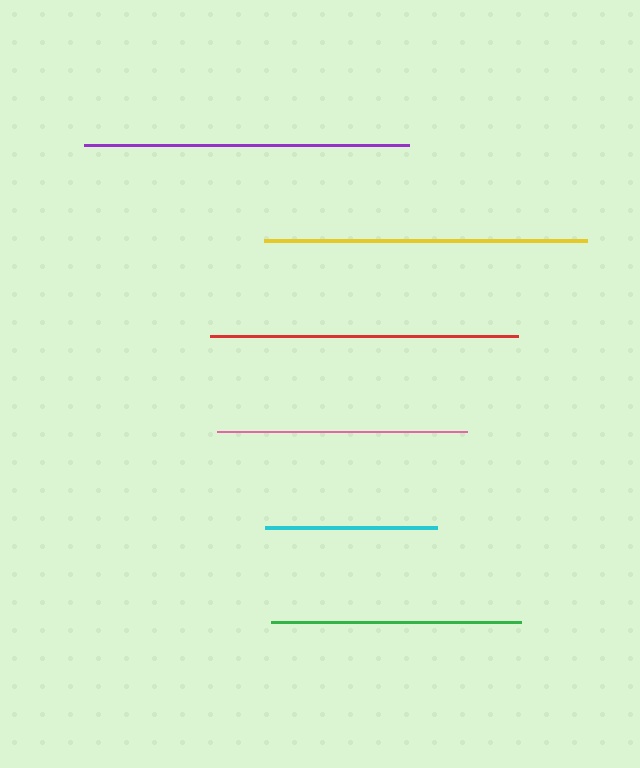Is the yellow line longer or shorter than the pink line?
The yellow line is longer than the pink line.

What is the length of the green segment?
The green segment is approximately 250 pixels long.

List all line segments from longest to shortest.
From longest to shortest: purple, yellow, red, pink, green, cyan.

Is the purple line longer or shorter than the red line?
The purple line is longer than the red line.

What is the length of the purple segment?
The purple segment is approximately 325 pixels long.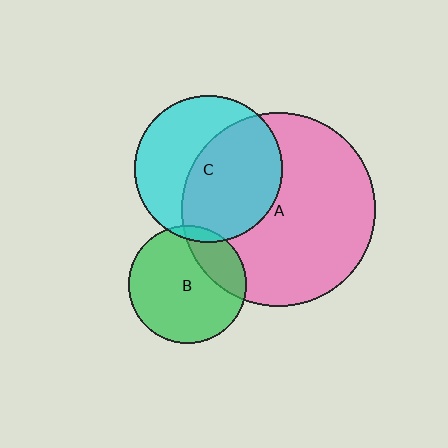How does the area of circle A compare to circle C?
Approximately 1.7 times.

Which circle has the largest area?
Circle A (pink).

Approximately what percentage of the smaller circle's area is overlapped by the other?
Approximately 55%.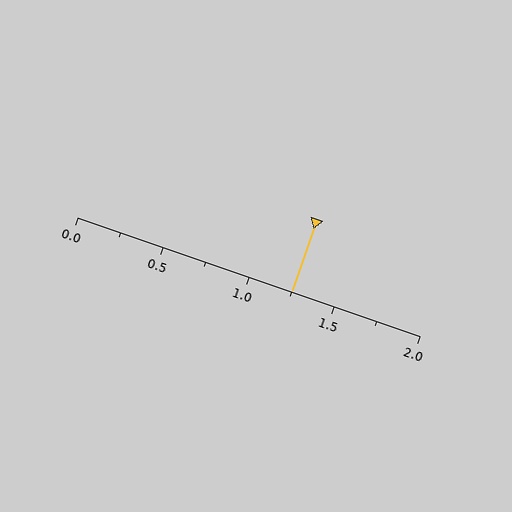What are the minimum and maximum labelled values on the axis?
The axis runs from 0.0 to 2.0.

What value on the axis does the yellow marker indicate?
The marker indicates approximately 1.25.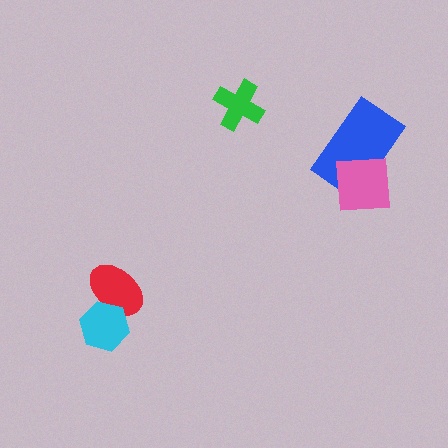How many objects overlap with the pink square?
1 object overlaps with the pink square.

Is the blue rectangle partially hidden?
Yes, it is partially covered by another shape.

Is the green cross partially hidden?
No, no other shape covers it.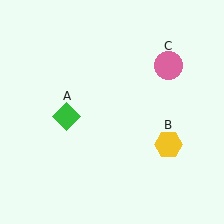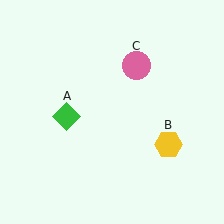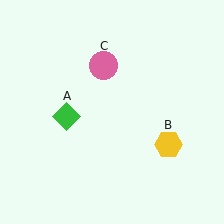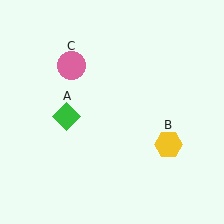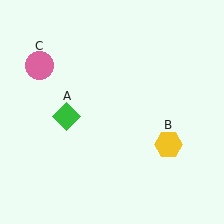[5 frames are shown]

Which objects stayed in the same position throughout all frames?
Green diamond (object A) and yellow hexagon (object B) remained stationary.